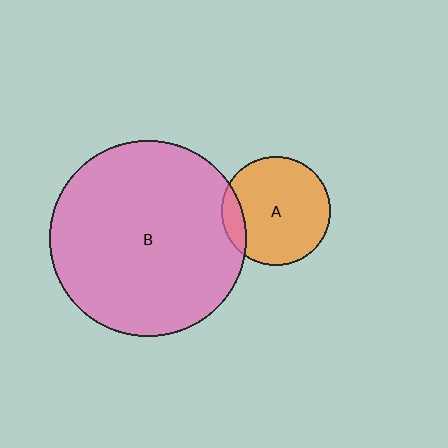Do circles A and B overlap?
Yes.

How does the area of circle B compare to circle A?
Approximately 3.2 times.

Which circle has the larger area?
Circle B (pink).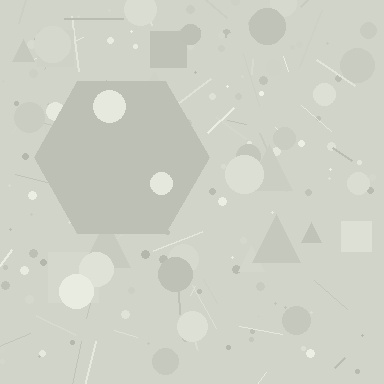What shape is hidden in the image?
A hexagon is hidden in the image.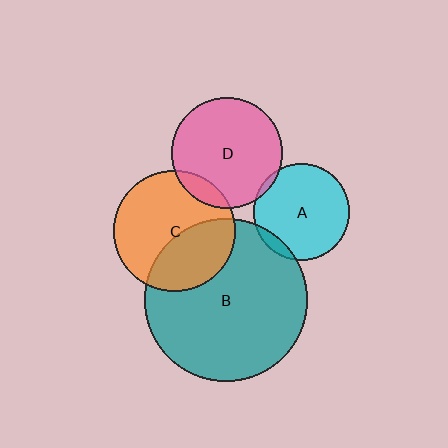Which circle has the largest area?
Circle B (teal).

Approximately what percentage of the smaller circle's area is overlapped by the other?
Approximately 40%.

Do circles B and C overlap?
Yes.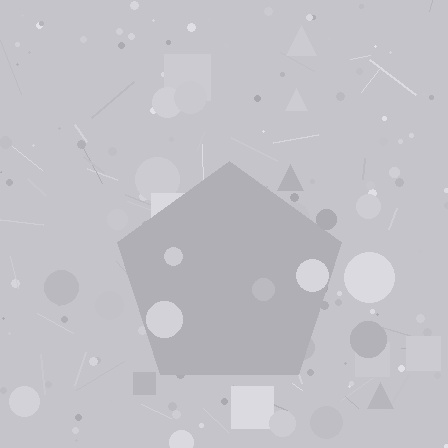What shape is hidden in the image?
A pentagon is hidden in the image.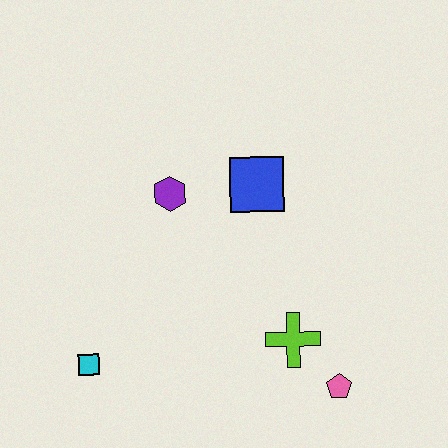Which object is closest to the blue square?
The purple hexagon is closest to the blue square.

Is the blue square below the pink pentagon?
No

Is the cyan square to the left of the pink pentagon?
Yes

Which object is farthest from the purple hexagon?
The pink pentagon is farthest from the purple hexagon.